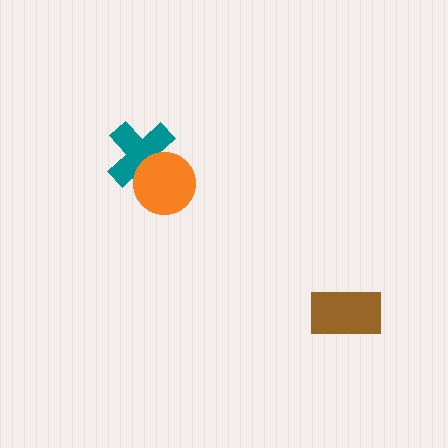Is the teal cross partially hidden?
Yes, it is partially covered by another shape.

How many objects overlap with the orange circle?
1 object overlaps with the orange circle.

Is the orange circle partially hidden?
No, no other shape covers it.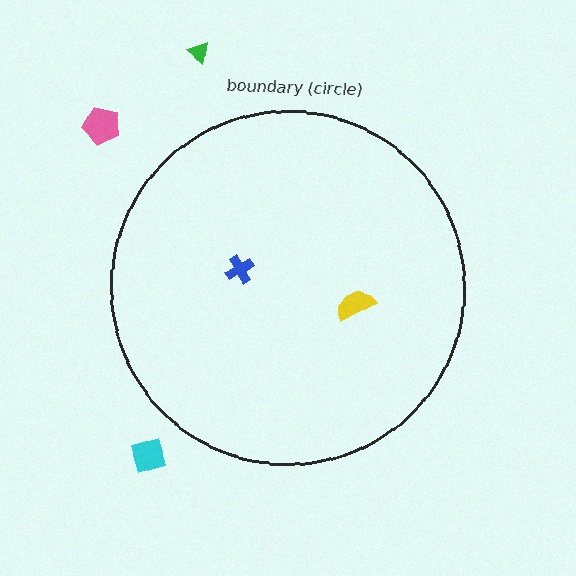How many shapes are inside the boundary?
2 inside, 3 outside.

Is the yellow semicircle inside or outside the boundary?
Inside.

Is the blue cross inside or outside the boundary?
Inside.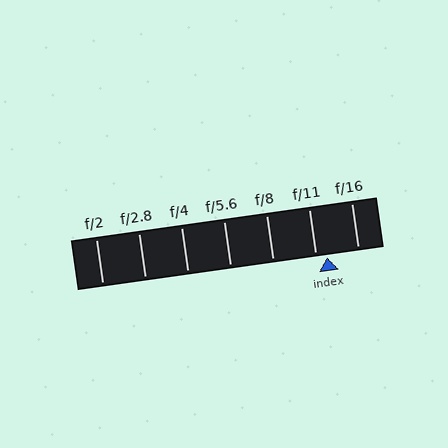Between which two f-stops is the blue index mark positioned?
The index mark is between f/11 and f/16.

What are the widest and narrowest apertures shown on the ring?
The widest aperture shown is f/2 and the narrowest is f/16.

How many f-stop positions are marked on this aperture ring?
There are 7 f-stop positions marked.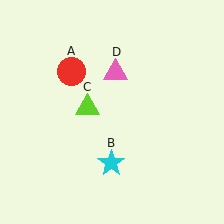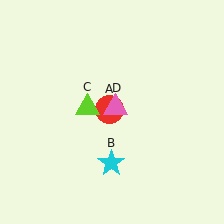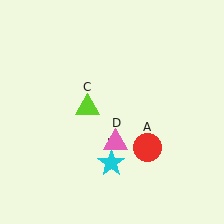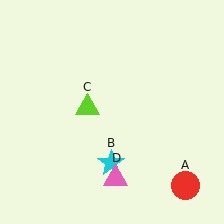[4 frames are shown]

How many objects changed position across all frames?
2 objects changed position: red circle (object A), pink triangle (object D).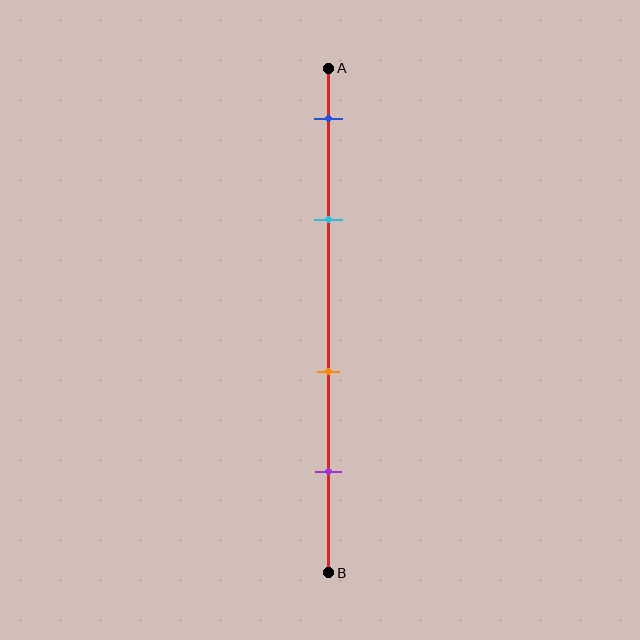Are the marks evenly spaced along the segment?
No, the marks are not evenly spaced.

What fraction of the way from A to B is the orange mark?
The orange mark is approximately 60% (0.6) of the way from A to B.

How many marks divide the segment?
There are 4 marks dividing the segment.